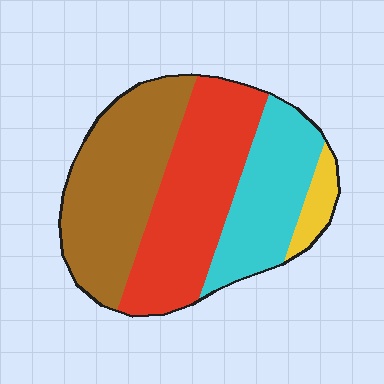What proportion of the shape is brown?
Brown takes up about one third (1/3) of the shape.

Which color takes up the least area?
Yellow, at roughly 5%.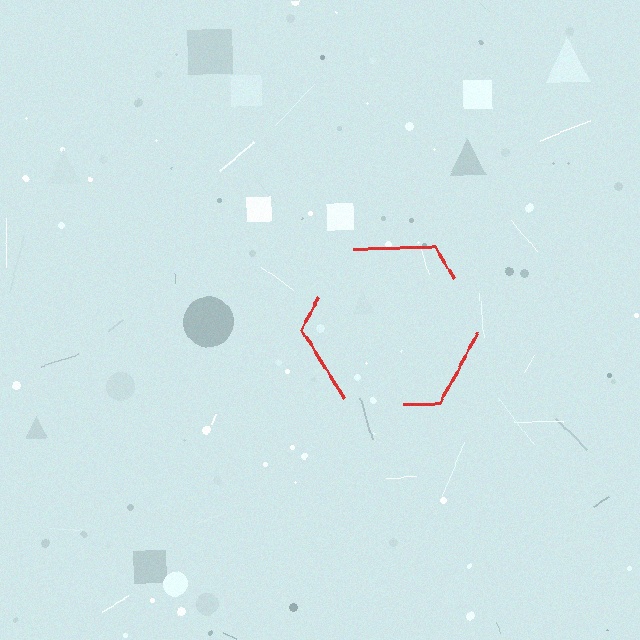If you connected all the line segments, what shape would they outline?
They would outline a hexagon.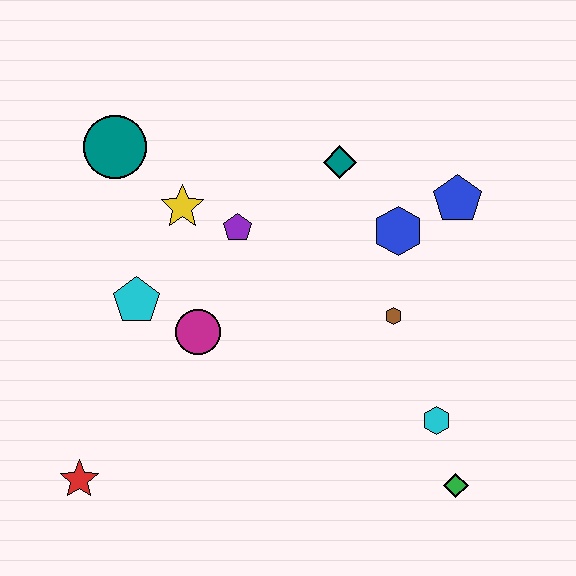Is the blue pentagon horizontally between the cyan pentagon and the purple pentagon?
No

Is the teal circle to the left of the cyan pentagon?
Yes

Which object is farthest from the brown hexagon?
The red star is farthest from the brown hexagon.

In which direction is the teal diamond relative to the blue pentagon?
The teal diamond is to the left of the blue pentagon.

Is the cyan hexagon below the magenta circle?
Yes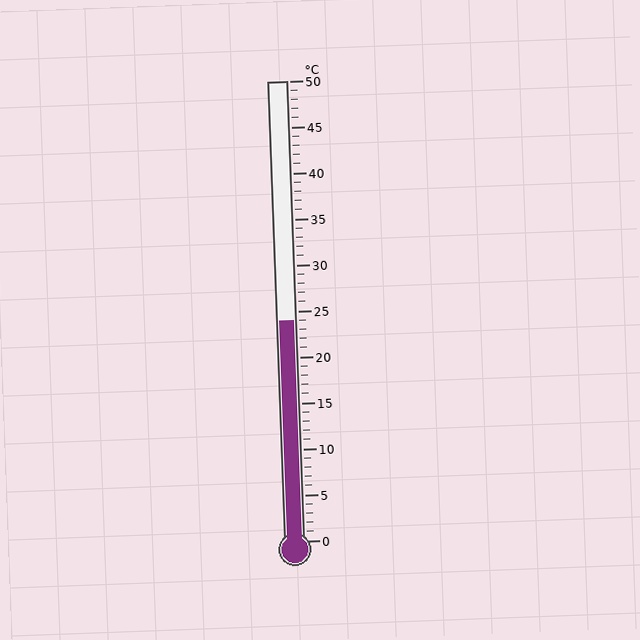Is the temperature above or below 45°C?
The temperature is below 45°C.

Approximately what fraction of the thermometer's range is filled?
The thermometer is filled to approximately 50% of its range.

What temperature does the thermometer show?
The thermometer shows approximately 24°C.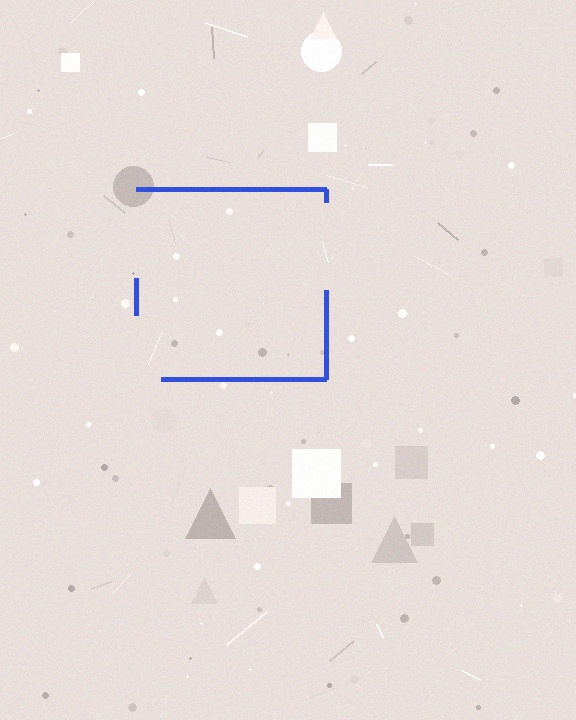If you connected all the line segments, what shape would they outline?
They would outline a square.